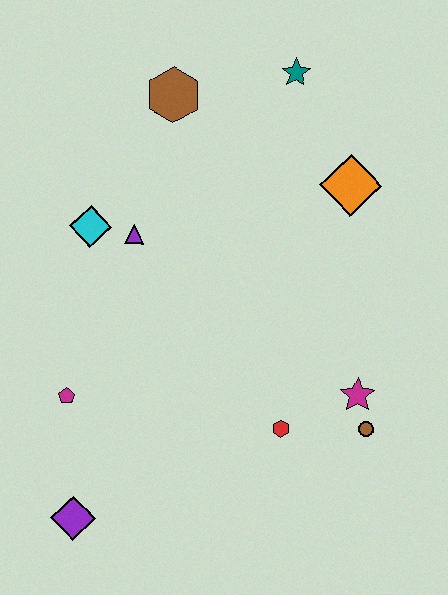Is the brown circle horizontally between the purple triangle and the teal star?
No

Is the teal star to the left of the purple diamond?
No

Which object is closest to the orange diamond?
The teal star is closest to the orange diamond.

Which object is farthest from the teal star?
The purple diamond is farthest from the teal star.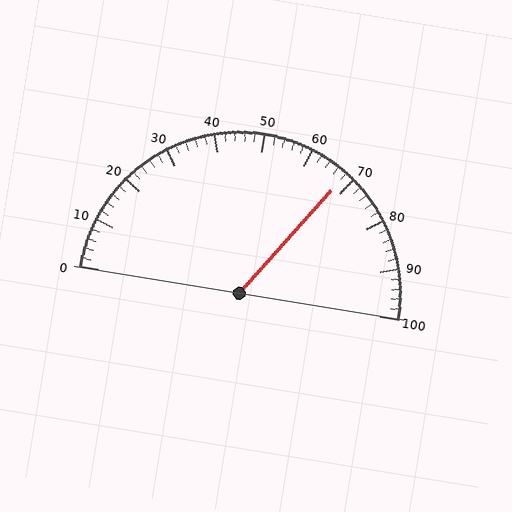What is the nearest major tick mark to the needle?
The nearest major tick mark is 70.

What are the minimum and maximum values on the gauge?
The gauge ranges from 0 to 100.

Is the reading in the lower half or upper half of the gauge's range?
The reading is in the upper half of the range (0 to 100).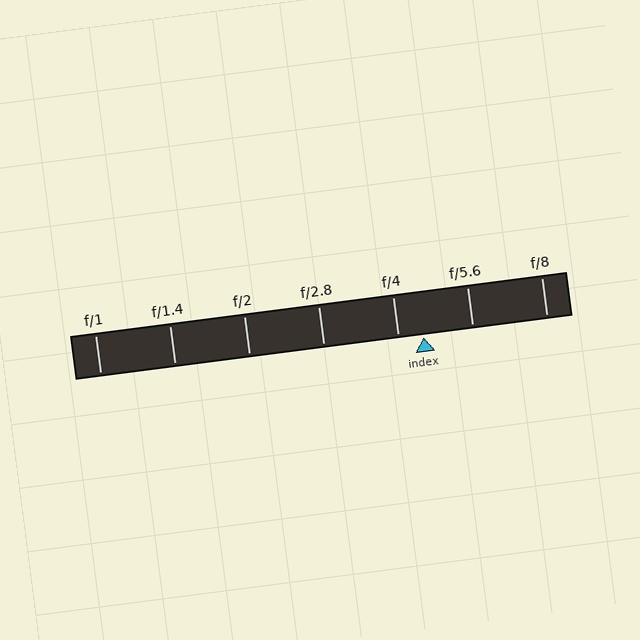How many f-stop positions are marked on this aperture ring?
There are 7 f-stop positions marked.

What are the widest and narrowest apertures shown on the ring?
The widest aperture shown is f/1 and the narrowest is f/8.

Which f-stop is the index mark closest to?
The index mark is closest to f/4.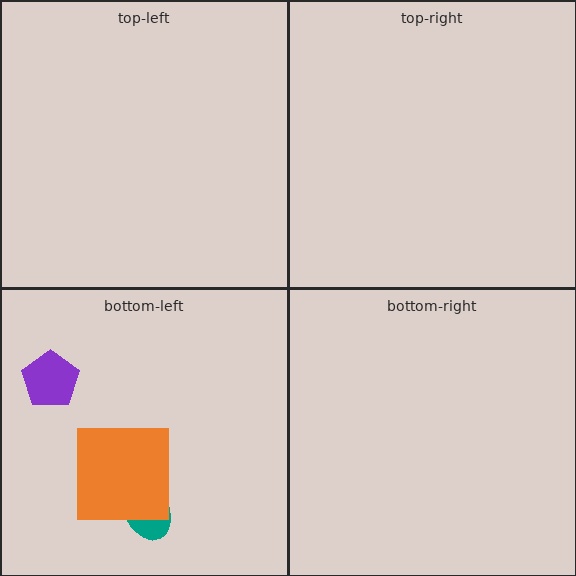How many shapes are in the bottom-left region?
3.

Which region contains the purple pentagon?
The bottom-left region.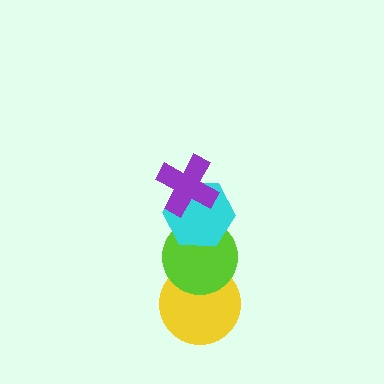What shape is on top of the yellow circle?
The lime circle is on top of the yellow circle.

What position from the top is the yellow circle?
The yellow circle is 4th from the top.